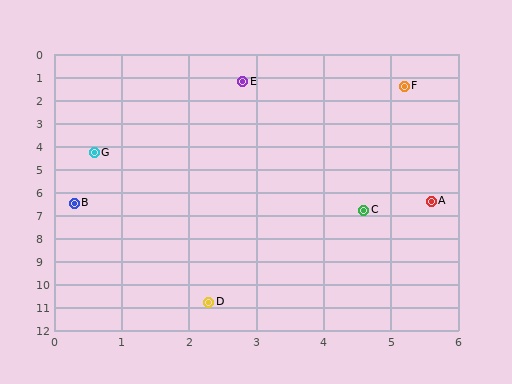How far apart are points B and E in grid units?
Points B and E are about 5.9 grid units apart.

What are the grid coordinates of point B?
Point B is at approximately (0.3, 6.5).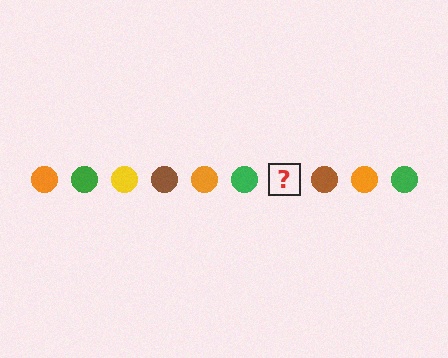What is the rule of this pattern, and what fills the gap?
The rule is that the pattern cycles through orange, green, yellow, brown circles. The gap should be filled with a yellow circle.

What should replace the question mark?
The question mark should be replaced with a yellow circle.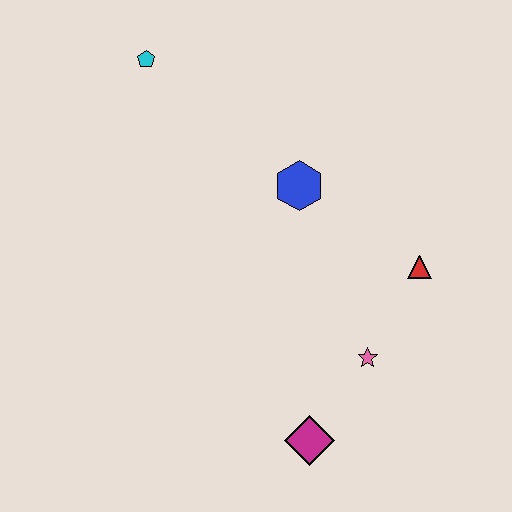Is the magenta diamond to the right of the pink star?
No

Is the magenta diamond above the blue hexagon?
No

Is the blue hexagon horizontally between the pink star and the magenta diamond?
No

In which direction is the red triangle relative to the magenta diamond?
The red triangle is above the magenta diamond.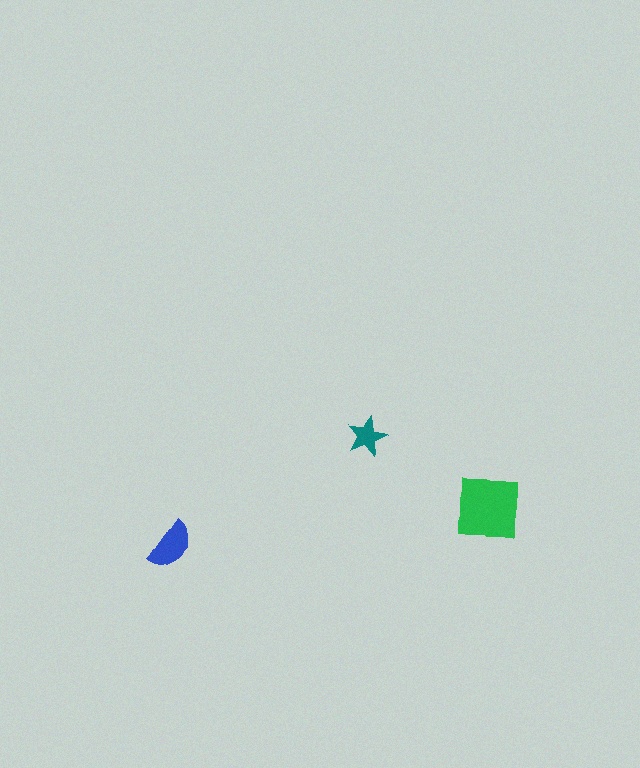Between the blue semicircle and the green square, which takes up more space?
The green square.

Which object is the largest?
The green square.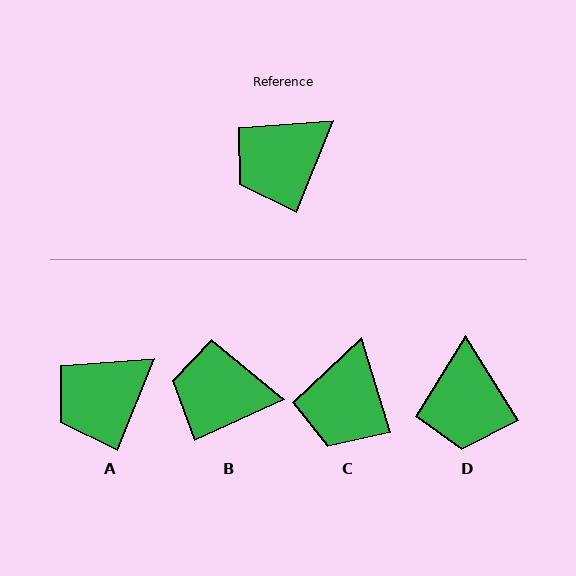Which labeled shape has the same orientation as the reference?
A.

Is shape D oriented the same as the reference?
No, it is off by about 54 degrees.